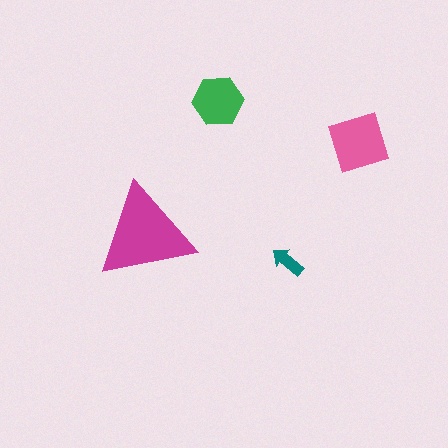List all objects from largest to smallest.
The magenta triangle, the pink square, the green hexagon, the teal arrow.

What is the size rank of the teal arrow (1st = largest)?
4th.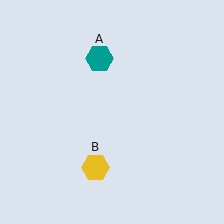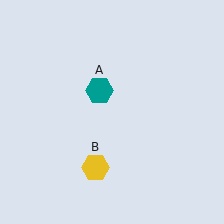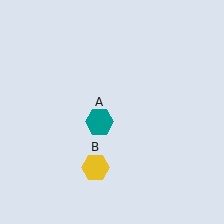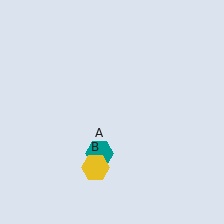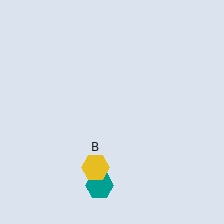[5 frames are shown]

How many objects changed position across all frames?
1 object changed position: teal hexagon (object A).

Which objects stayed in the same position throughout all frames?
Yellow hexagon (object B) remained stationary.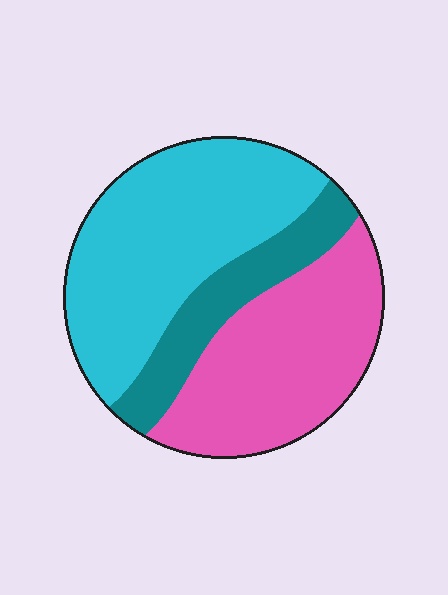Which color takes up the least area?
Teal, at roughly 20%.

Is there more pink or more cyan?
Cyan.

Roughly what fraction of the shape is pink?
Pink covers roughly 40% of the shape.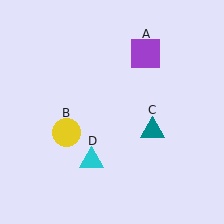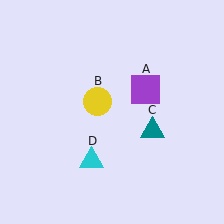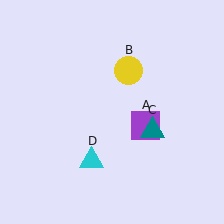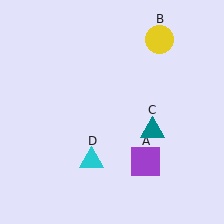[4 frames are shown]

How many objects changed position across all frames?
2 objects changed position: purple square (object A), yellow circle (object B).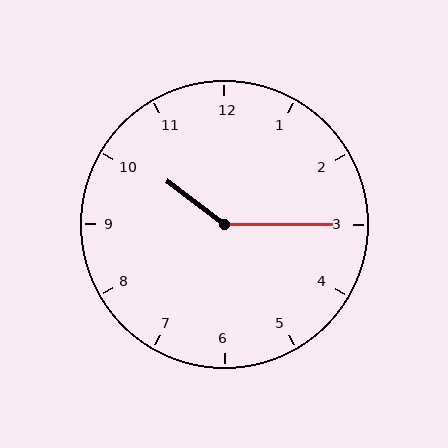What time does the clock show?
10:15.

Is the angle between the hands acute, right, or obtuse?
It is obtuse.